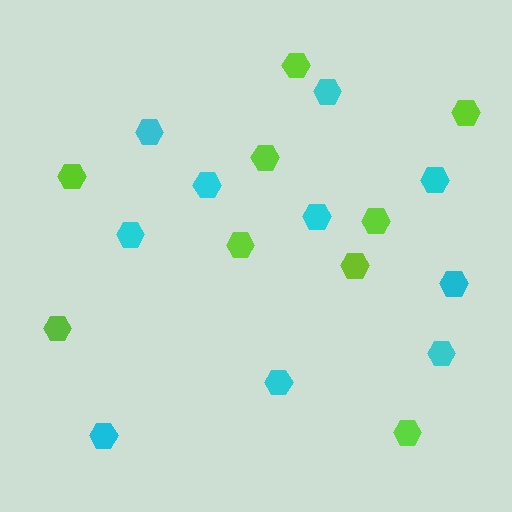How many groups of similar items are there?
There are 2 groups: one group of lime hexagons (9) and one group of cyan hexagons (10).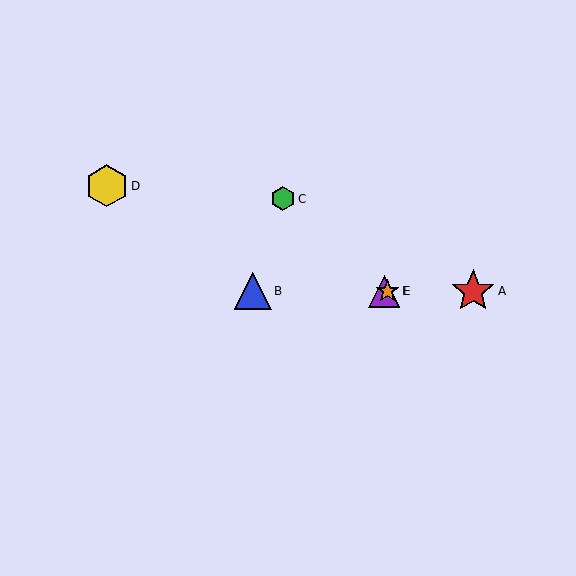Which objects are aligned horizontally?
Objects A, B, E, F are aligned horizontally.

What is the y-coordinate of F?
Object F is at y≈291.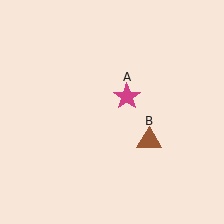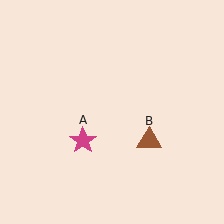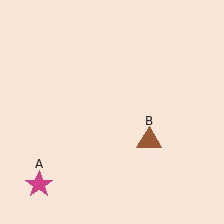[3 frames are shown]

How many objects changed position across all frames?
1 object changed position: magenta star (object A).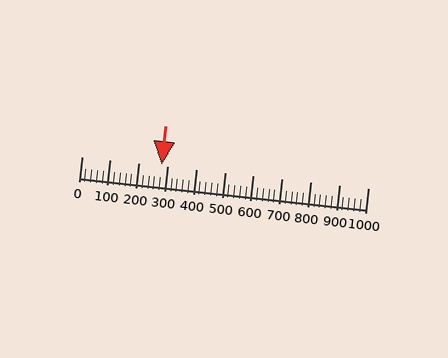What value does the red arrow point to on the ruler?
The red arrow points to approximately 280.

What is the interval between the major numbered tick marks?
The major tick marks are spaced 100 units apart.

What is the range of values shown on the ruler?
The ruler shows values from 0 to 1000.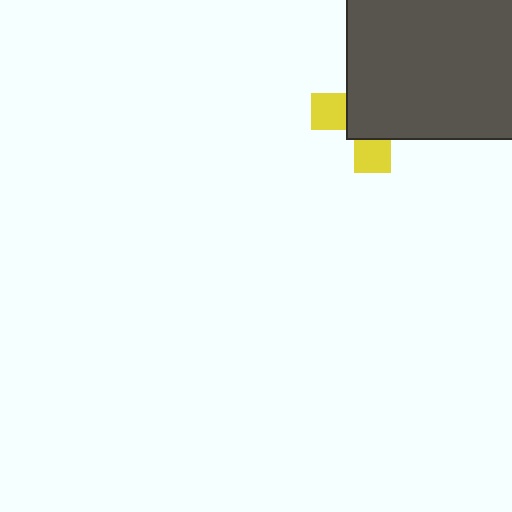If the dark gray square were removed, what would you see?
You would see the complete yellow cross.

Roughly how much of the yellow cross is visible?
A small part of it is visible (roughly 33%).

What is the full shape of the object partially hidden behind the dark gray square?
The partially hidden object is a yellow cross.